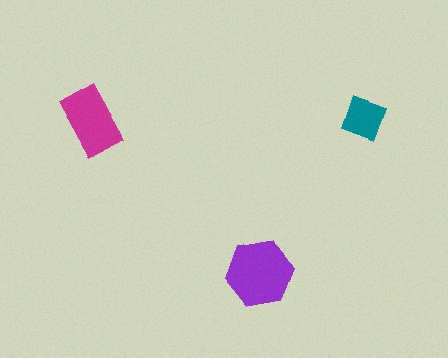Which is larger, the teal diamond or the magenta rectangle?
The magenta rectangle.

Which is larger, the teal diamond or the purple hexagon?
The purple hexagon.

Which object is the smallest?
The teal diamond.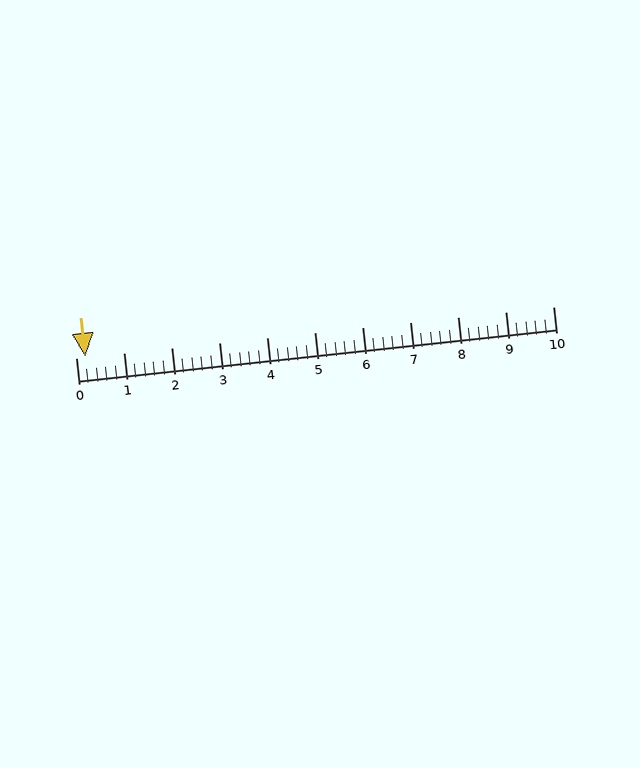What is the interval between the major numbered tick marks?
The major tick marks are spaced 1 units apart.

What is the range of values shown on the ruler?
The ruler shows values from 0 to 10.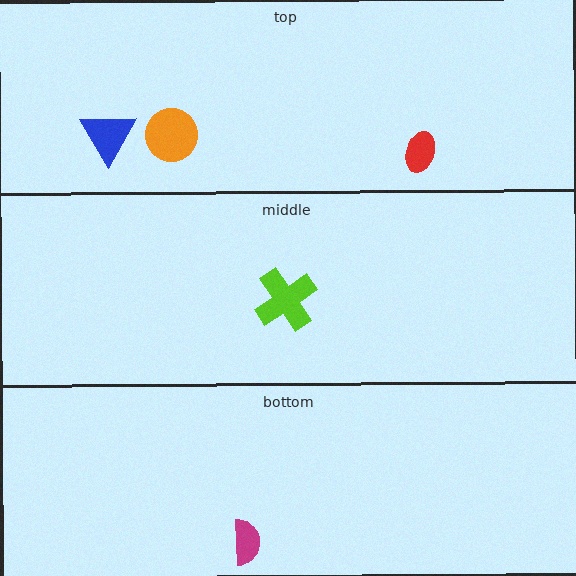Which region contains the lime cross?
The middle region.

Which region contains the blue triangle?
The top region.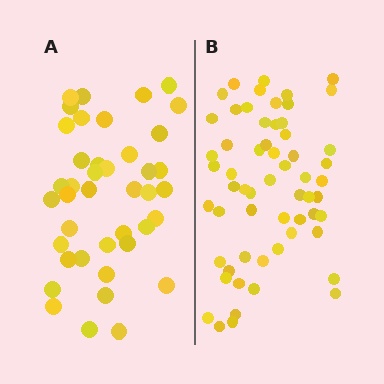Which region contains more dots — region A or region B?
Region B (the right region) has more dots.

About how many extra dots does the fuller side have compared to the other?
Region B has approximately 20 more dots than region A.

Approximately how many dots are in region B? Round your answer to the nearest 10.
About 60 dots. (The exact count is 59, which rounds to 60.)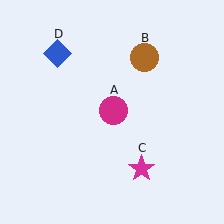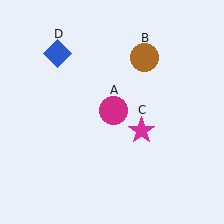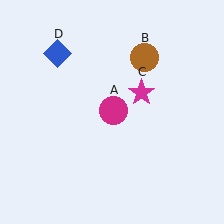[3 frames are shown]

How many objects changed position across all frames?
1 object changed position: magenta star (object C).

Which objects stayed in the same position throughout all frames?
Magenta circle (object A) and brown circle (object B) and blue diamond (object D) remained stationary.